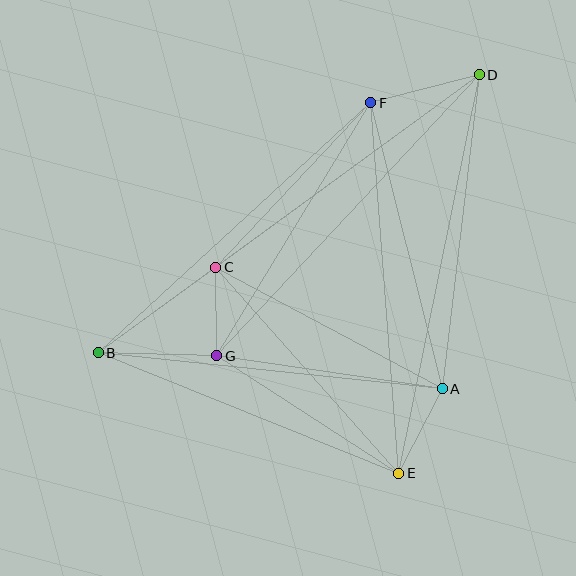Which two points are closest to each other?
Points C and G are closest to each other.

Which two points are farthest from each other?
Points B and D are farthest from each other.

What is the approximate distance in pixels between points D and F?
The distance between D and F is approximately 112 pixels.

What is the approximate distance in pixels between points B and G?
The distance between B and G is approximately 119 pixels.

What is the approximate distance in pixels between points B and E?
The distance between B and E is approximately 324 pixels.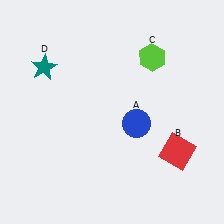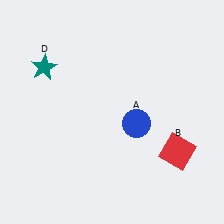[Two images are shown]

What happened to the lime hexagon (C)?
The lime hexagon (C) was removed in Image 2. It was in the top-right area of Image 1.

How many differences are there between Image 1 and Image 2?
There is 1 difference between the two images.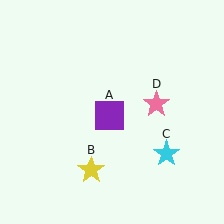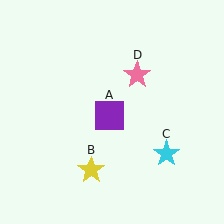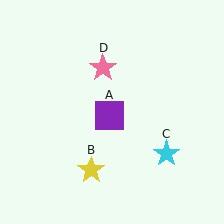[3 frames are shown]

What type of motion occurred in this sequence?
The pink star (object D) rotated counterclockwise around the center of the scene.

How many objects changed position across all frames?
1 object changed position: pink star (object D).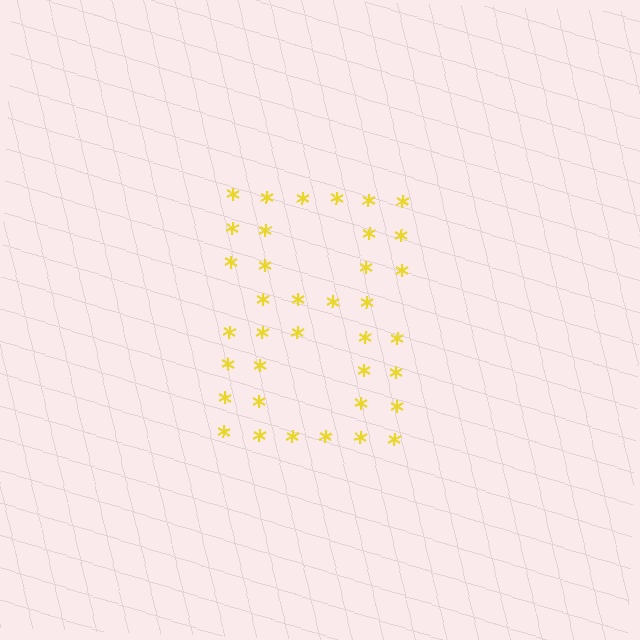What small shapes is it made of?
It is made of small asterisks.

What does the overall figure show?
The overall figure shows the digit 8.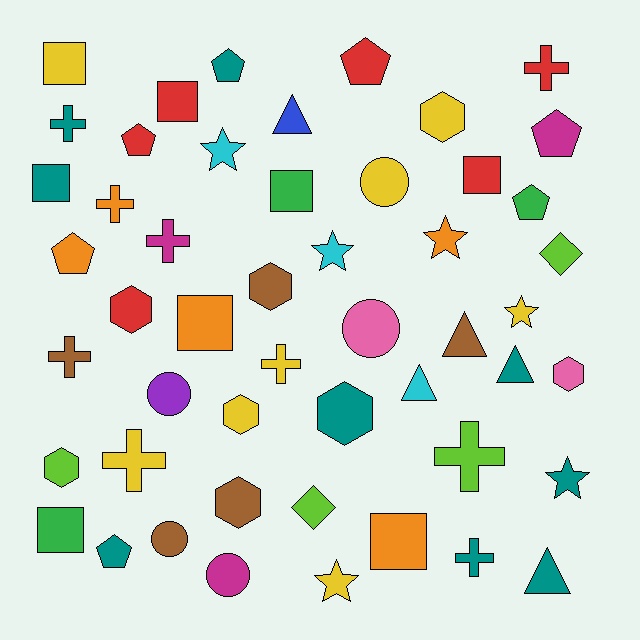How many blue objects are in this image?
There is 1 blue object.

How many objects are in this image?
There are 50 objects.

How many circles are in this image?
There are 5 circles.